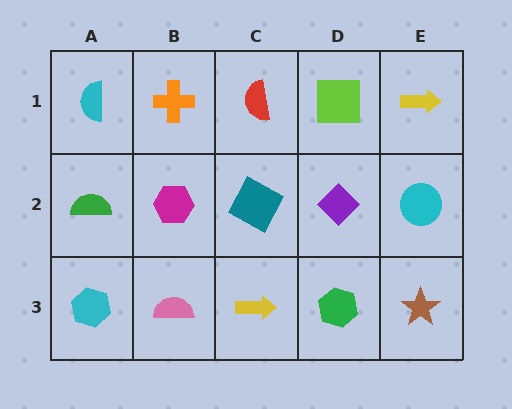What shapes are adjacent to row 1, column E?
A cyan circle (row 2, column E), a lime square (row 1, column D).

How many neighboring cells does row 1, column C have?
3.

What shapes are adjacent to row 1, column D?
A purple diamond (row 2, column D), a red semicircle (row 1, column C), a yellow arrow (row 1, column E).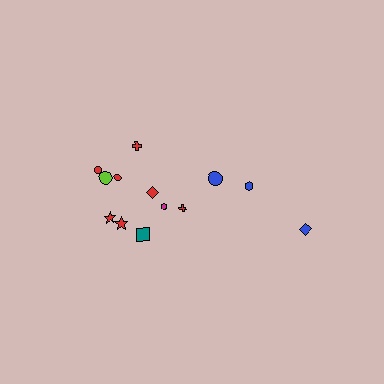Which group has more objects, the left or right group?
The left group.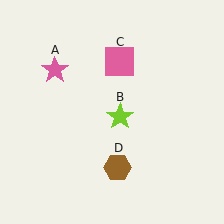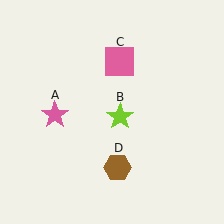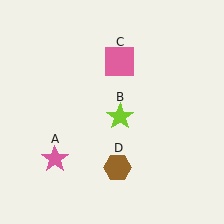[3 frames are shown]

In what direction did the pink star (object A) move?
The pink star (object A) moved down.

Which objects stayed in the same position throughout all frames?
Lime star (object B) and pink square (object C) and brown hexagon (object D) remained stationary.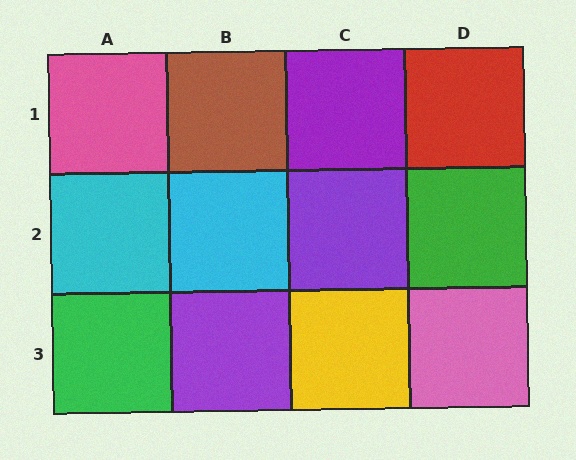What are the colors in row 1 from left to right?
Pink, brown, purple, red.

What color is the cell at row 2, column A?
Cyan.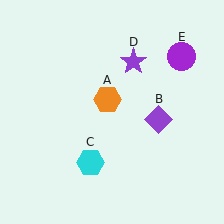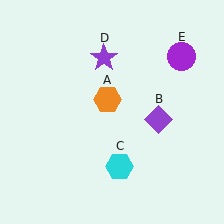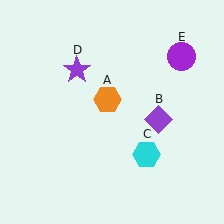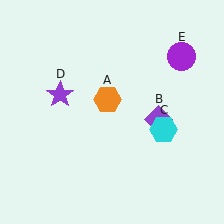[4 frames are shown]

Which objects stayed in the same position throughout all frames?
Orange hexagon (object A) and purple diamond (object B) and purple circle (object E) remained stationary.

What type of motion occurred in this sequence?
The cyan hexagon (object C), purple star (object D) rotated counterclockwise around the center of the scene.